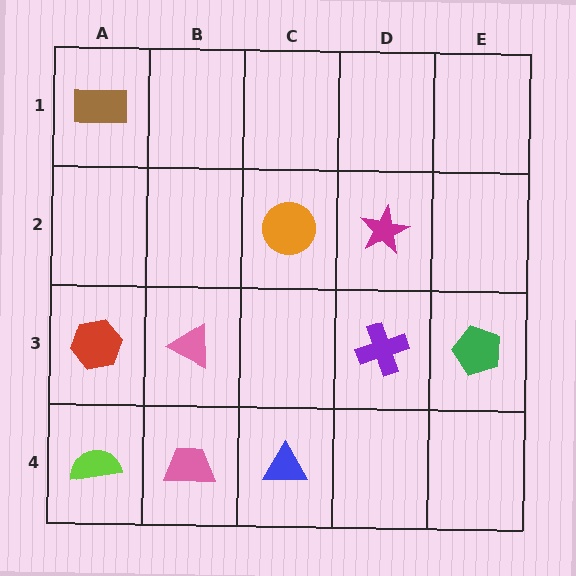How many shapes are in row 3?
4 shapes.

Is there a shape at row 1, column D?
No, that cell is empty.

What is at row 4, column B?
A pink trapezoid.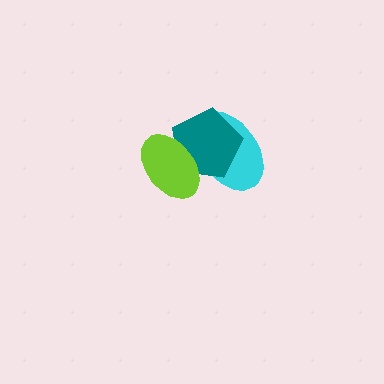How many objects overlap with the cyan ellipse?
2 objects overlap with the cyan ellipse.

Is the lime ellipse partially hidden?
No, no other shape covers it.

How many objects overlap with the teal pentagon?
2 objects overlap with the teal pentagon.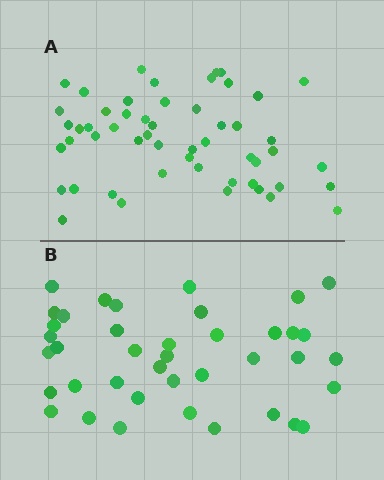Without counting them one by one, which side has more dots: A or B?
Region A (the top region) has more dots.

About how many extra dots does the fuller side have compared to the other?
Region A has approximately 15 more dots than region B.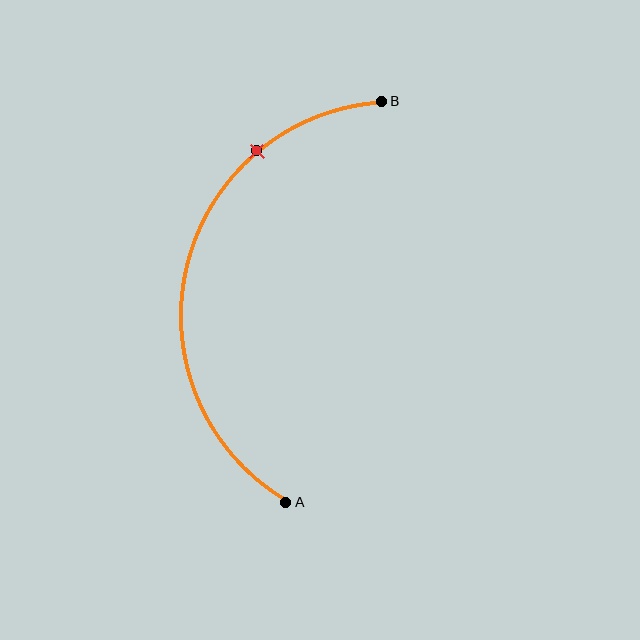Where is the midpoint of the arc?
The arc midpoint is the point on the curve farthest from the straight line joining A and B. It sits to the left of that line.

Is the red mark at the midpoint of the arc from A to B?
No. The red mark lies on the arc but is closer to endpoint B. The arc midpoint would be at the point on the curve equidistant along the arc from both A and B.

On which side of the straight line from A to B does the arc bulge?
The arc bulges to the left of the straight line connecting A and B.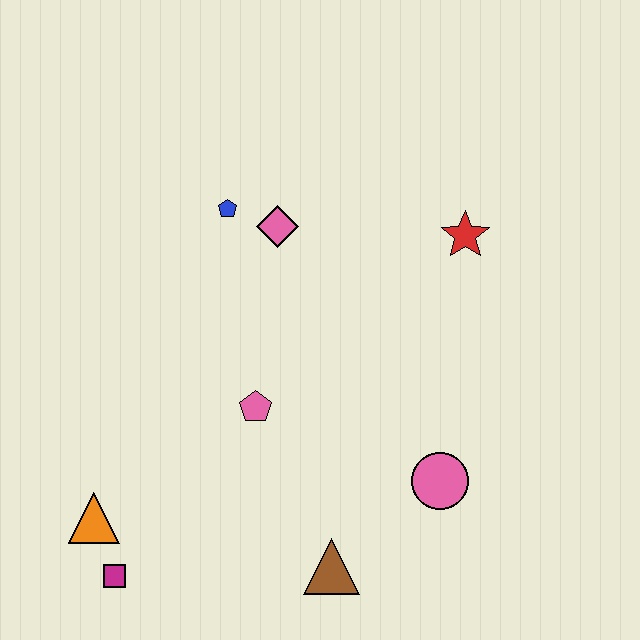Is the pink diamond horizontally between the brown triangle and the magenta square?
Yes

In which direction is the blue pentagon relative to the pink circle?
The blue pentagon is above the pink circle.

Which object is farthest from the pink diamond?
The magenta square is farthest from the pink diamond.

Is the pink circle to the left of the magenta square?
No